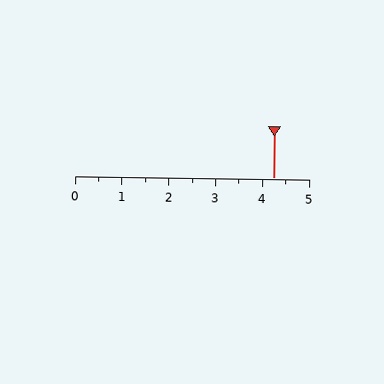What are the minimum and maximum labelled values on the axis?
The axis runs from 0 to 5.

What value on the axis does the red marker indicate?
The marker indicates approximately 4.2.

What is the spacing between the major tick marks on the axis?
The major ticks are spaced 1 apart.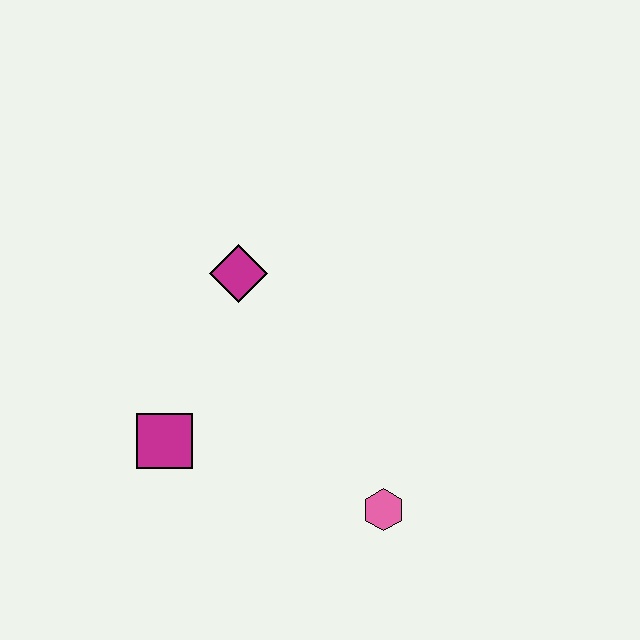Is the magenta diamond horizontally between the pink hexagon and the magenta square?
Yes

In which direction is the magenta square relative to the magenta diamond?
The magenta square is below the magenta diamond.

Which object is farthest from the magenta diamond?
The pink hexagon is farthest from the magenta diamond.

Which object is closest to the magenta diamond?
The magenta square is closest to the magenta diamond.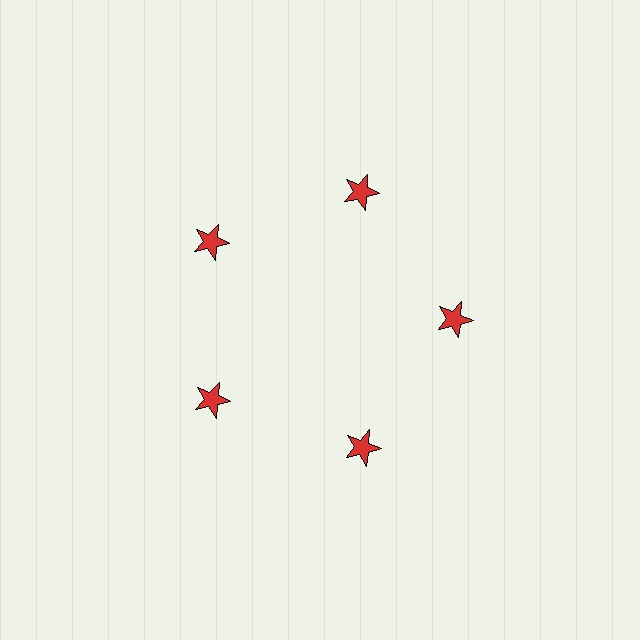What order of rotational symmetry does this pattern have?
This pattern has 5-fold rotational symmetry.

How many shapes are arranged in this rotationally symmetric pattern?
There are 5 shapes, arranged in 5 groups of 1.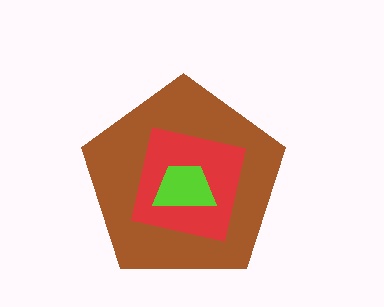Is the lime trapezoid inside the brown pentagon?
Yes.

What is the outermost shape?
The brown pentagon.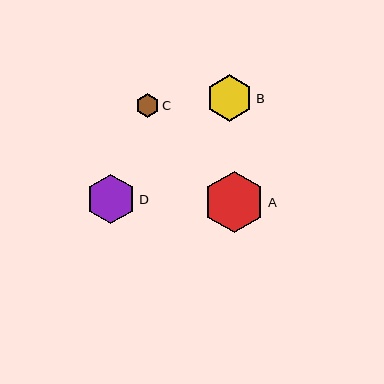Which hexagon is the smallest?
Hexagon C is the smallest with a size of approximately 24 pixels.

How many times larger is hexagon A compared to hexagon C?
Hexagon A is approximately 2.6 times the size of hexagon C.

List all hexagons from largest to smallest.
From largest to smallest: A, D, B, C.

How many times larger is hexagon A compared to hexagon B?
Hexagon A is approximately 1.3 times the size of hexagon B.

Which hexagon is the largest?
Hexagon A is the largest with a size of approximately 61 pixels.